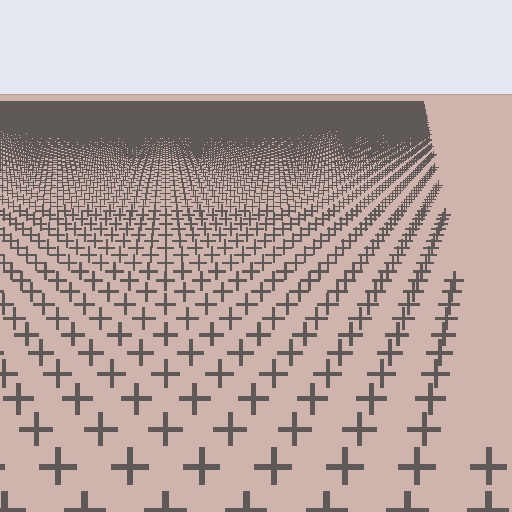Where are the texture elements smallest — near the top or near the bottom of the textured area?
Near the top.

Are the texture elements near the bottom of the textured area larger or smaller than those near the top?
Larger. Near the bottom, elements are closer to the viewer and appear at a bigger on-screen size.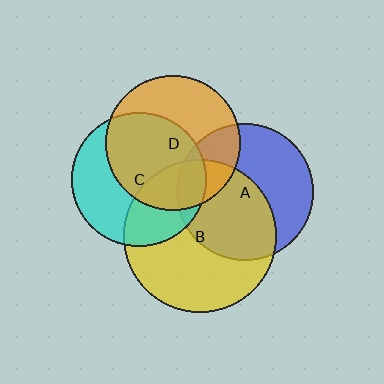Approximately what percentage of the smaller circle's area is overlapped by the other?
Approximately 55%.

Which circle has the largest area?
Circle B (yellow).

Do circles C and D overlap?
Yes.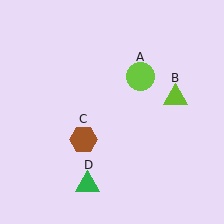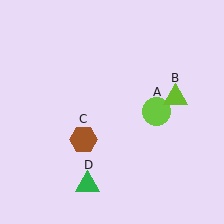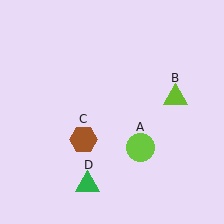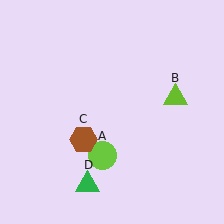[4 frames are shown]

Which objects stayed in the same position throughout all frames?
Lime triangle (object B) and brown hexagon (object C) and green triangle (object D) remained stationary.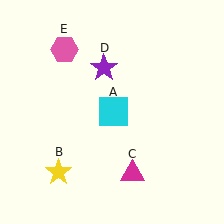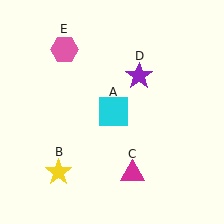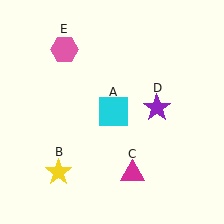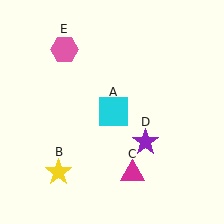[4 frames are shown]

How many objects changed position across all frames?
1 object changed position: purple star (object D).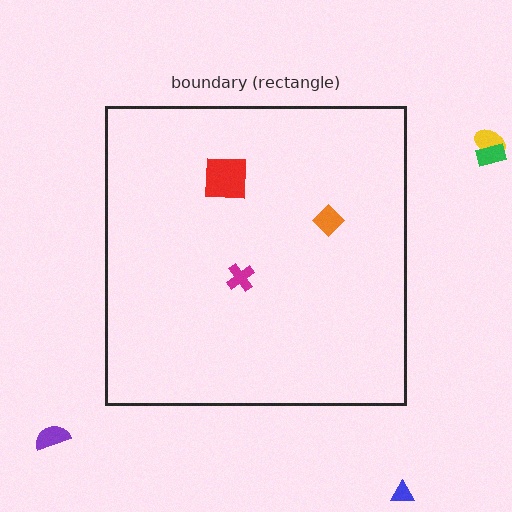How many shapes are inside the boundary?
3 inside, 4 outside.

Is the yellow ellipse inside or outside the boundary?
Outside.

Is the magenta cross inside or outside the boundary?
Inside.